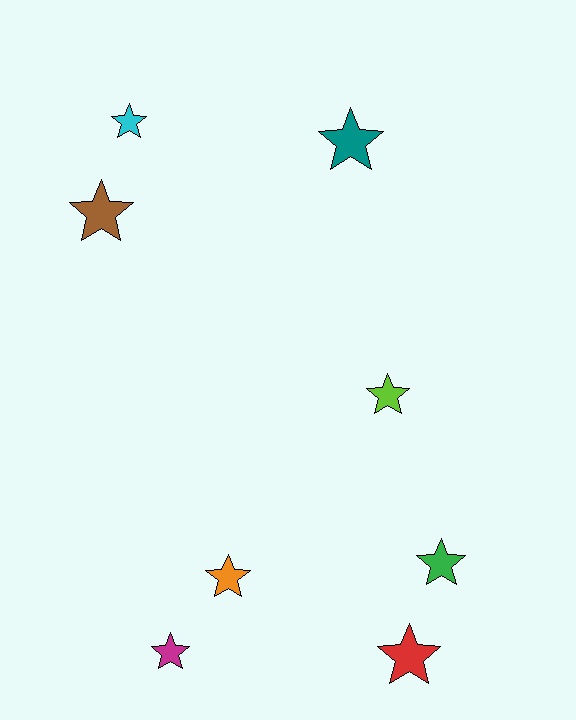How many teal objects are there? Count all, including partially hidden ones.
There is 1 teal object.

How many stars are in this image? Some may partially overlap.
There are 8 stars.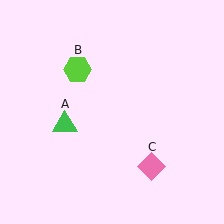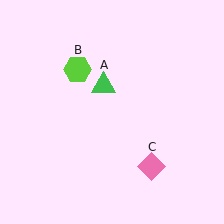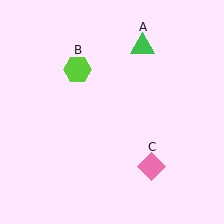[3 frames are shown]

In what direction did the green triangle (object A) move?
The green triangle (object A) moved up and to the right.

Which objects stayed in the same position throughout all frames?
Lime hexagon (object B) and pink diamond (object C) remained stationary.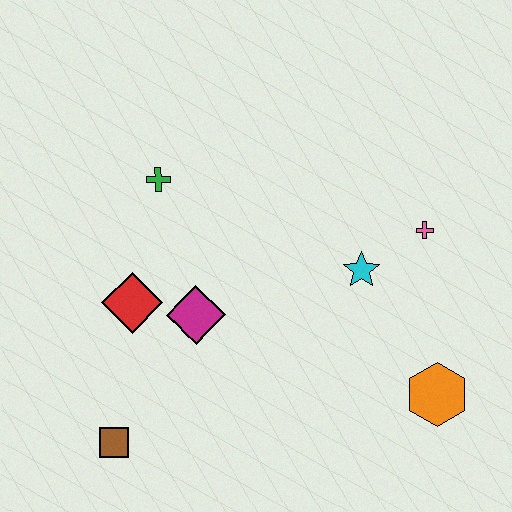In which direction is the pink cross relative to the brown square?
The pink cross is to the right of the brown square.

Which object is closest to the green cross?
The red diamond is closest to the green cross.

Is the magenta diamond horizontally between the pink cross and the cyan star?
No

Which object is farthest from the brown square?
The pink cross is farthest from the brown square.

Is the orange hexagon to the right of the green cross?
Yes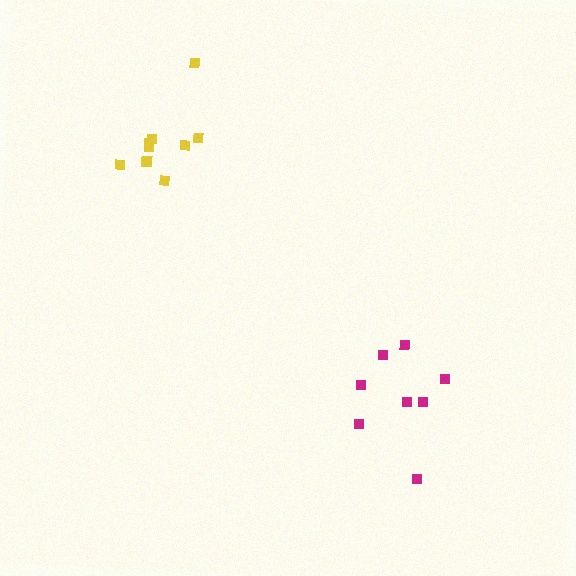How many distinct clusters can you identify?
There are 2 distinct clusters.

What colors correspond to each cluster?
The clusters are colored: yellow, magenta.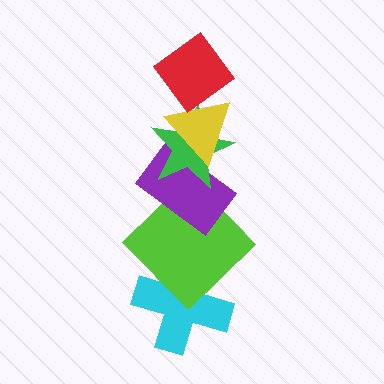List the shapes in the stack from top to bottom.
From top to bottom: the red diamond, the yellow triangle, the green star, the purple rectangle, the lime diamond, the cyan cross.